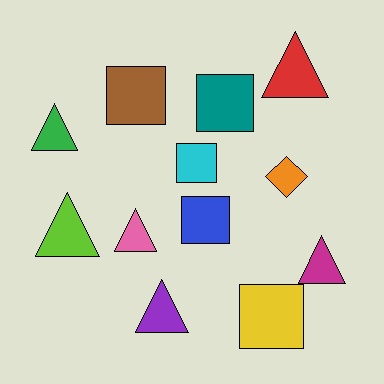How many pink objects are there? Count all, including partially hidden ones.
There is 1 pink object.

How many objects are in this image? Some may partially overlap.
There are 12 objects.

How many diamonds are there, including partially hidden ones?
There is 1 diamond.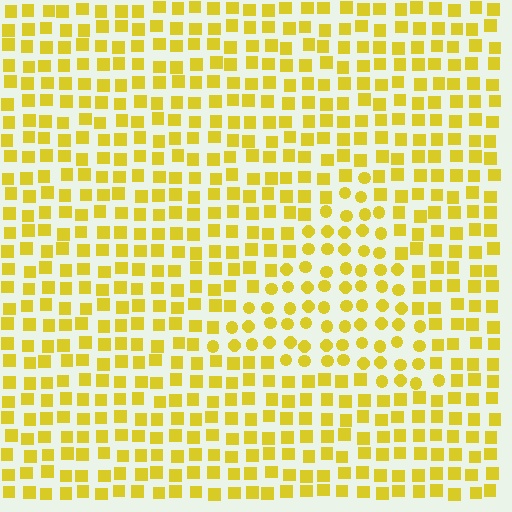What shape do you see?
I see a triangle.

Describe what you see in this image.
The image is filled with small yellow elements arranged in a uniform grid. A triangle-shaped region contains circles, while the surrounding area contains squares. The boundary is defined purely by the change in element shape.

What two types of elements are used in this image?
The image uses circles inside the triangle region and squares outside it.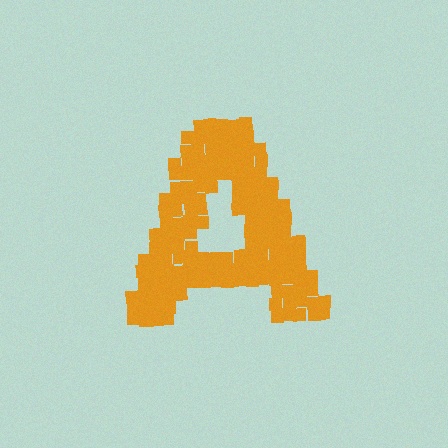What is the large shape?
The large shape is the letter A.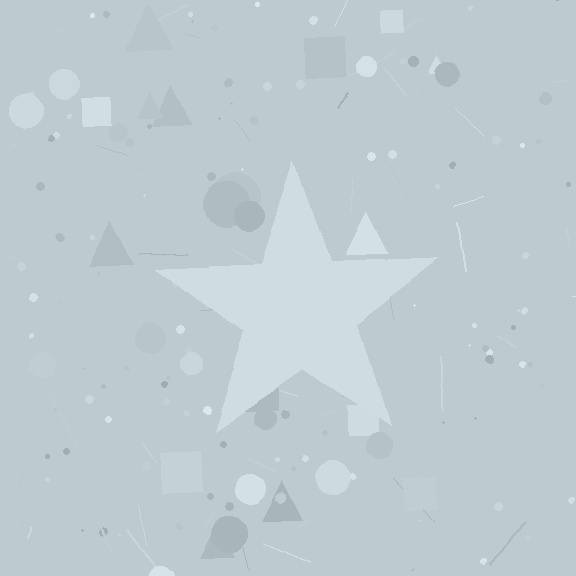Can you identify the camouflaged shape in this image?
The camouflaged shape is a star.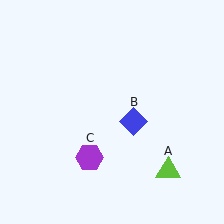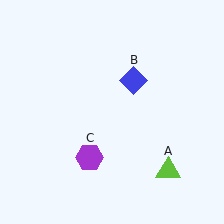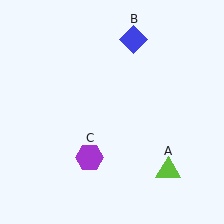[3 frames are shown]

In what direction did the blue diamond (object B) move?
The blue diamond (object B) moved up.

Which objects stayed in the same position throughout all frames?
Lime triangle (object A) and purple hexagon (object C) remained stationary.